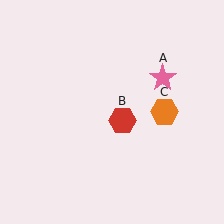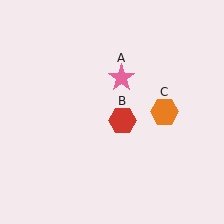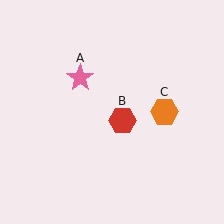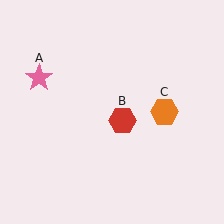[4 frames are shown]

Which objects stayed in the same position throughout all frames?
Red hexagon (object B) and orange hexagon (object C) remained stationary.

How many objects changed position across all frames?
1 object changed position: pink star (object A).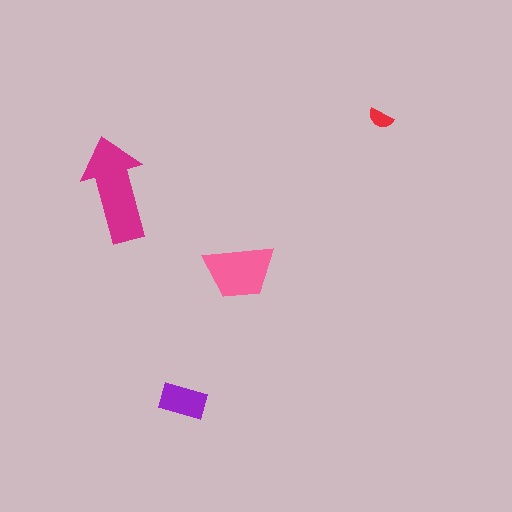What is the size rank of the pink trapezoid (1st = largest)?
2nd.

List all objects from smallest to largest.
The red semicircle, the purple rectangle, the pink trapezoid, the magenta arrow.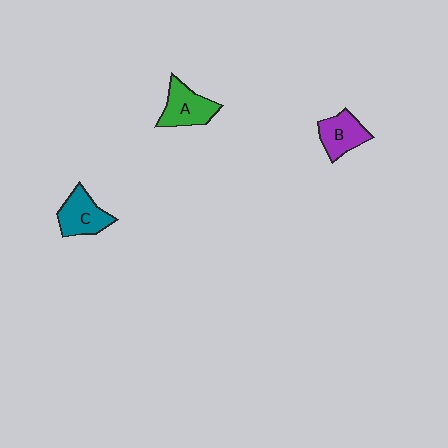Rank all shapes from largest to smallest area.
From largest to smallest: A (green), C (teal), B (purple).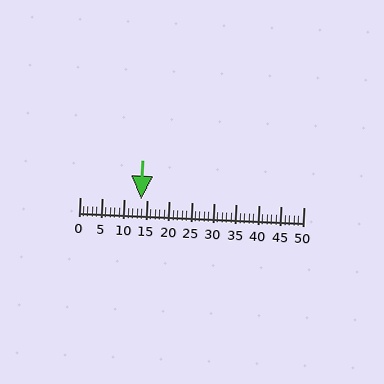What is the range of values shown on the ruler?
The ruler shows values from 0 to 50.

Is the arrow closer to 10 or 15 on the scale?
The arrow is closer to 15.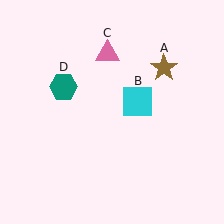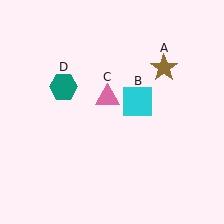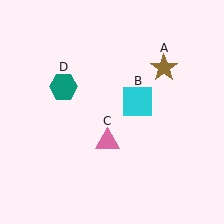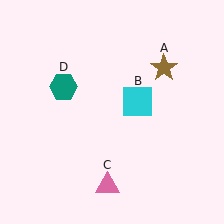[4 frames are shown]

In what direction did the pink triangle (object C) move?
The pink triangle (object C) moved down.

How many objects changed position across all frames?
1 object changed position: pink triangle (object C).